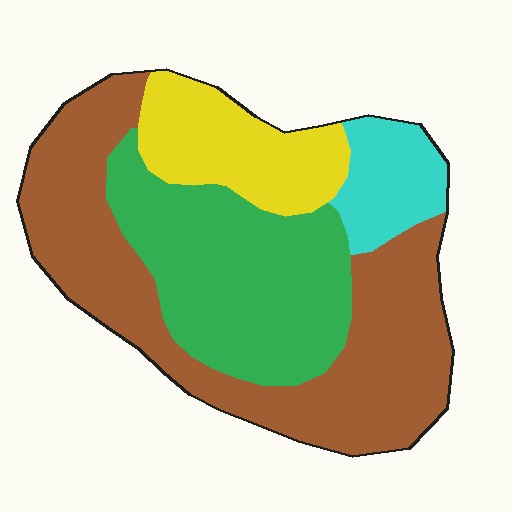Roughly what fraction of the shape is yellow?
Yellow takes up about one sixth (1/6) of the shape.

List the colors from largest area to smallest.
From largest to smallest: brown, green, yellow, cyan.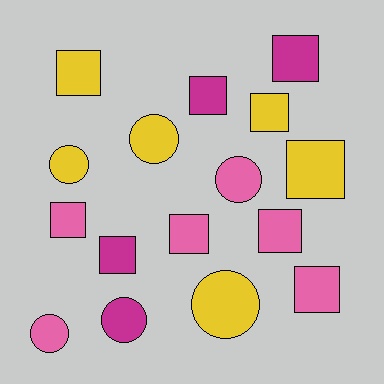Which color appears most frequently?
Pink, with 6 objects.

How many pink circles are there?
There are 2 pink circles.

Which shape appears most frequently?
Square, with 10 objects.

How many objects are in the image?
There are 16 objects.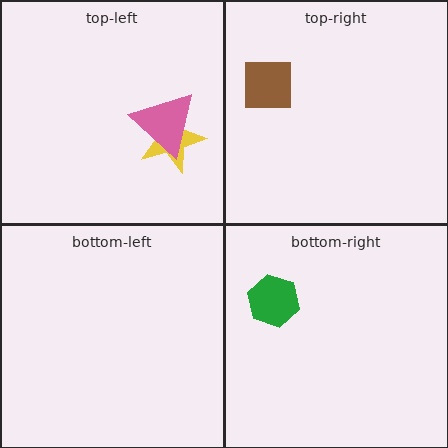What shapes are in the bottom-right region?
The green hexagon.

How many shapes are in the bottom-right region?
1.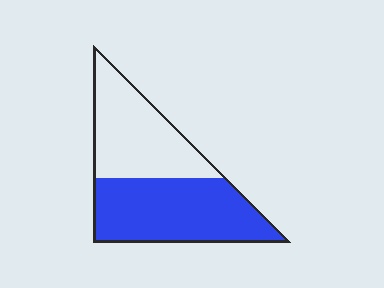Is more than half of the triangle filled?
Yes.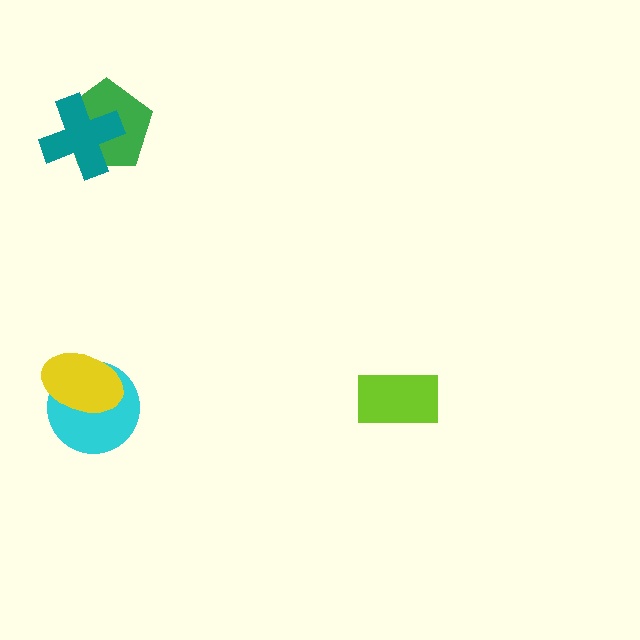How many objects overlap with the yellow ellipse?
1 object overlaps with the yellow ellipse.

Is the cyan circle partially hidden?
Yes, it is partially covered by another shape.